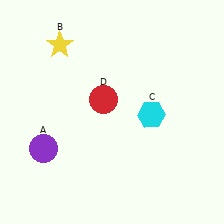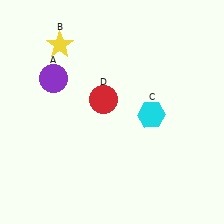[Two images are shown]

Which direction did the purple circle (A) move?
The purple circle (A) moved up.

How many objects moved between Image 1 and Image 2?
1 object moved between the two images.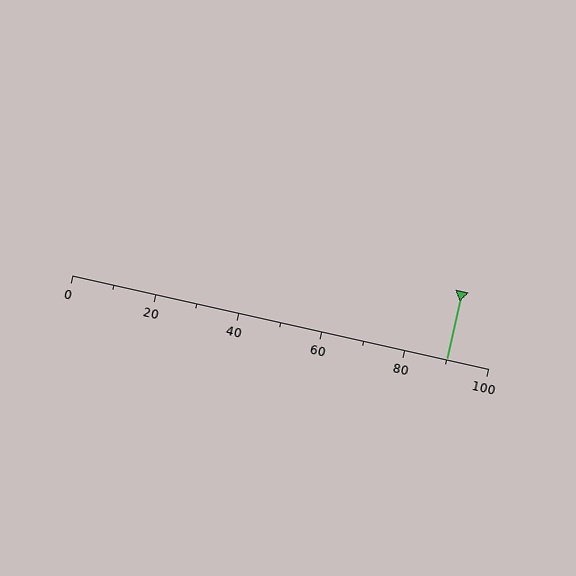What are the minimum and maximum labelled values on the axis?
The axis runs from 0 to 100.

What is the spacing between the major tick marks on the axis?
The major ticks are spaced 20 apart.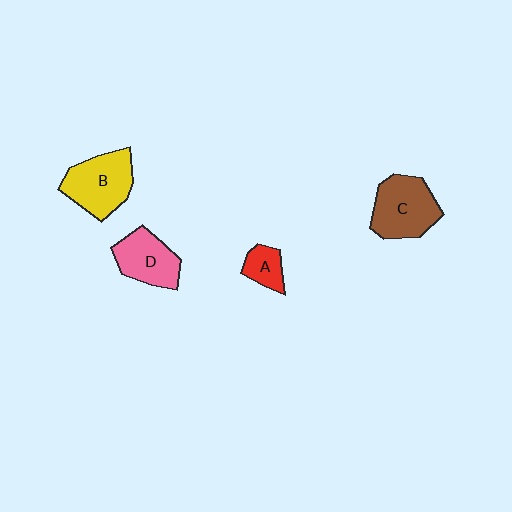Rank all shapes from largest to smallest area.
From largest to smallest: C (brown), B (yellow), D (pink), A (red).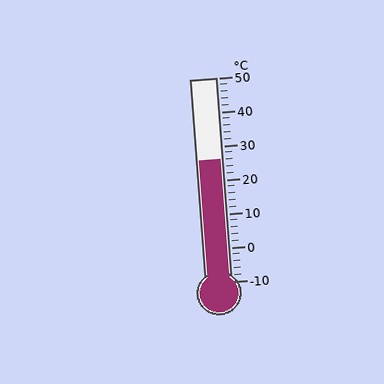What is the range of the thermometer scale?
The thermometer scale ranges from -10°C to 50°C.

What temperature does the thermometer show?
The thermometer shows approximately 26°C.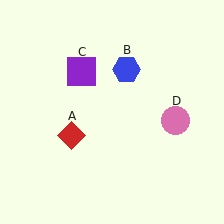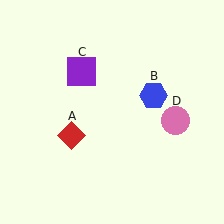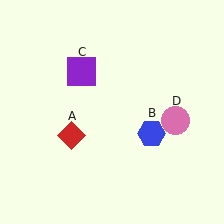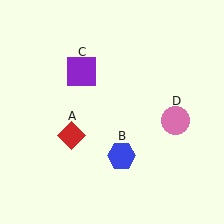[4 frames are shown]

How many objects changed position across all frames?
1 object changed position: blue hexagon (object B).